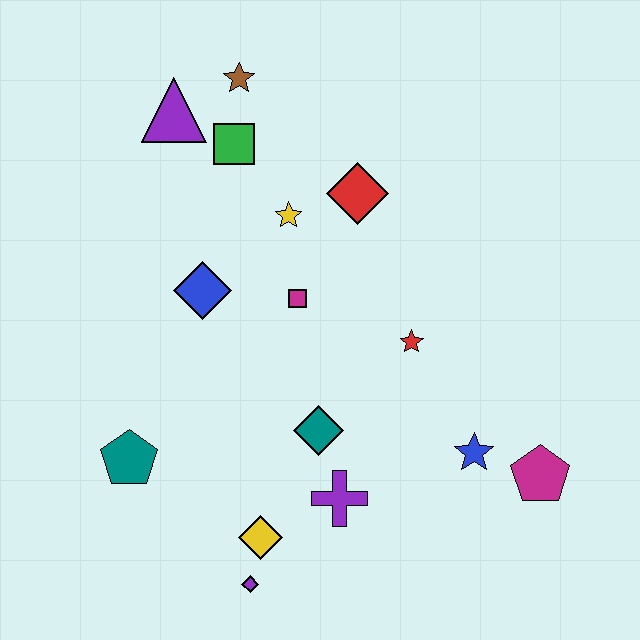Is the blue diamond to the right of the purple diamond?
No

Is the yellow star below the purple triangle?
Yes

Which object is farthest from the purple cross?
The brown star is farthest from the purple cross.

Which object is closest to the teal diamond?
The purple cross is closest to the teal diamond.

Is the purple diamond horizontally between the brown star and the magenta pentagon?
Yes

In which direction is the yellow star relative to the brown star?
The yellow star is below the brown star.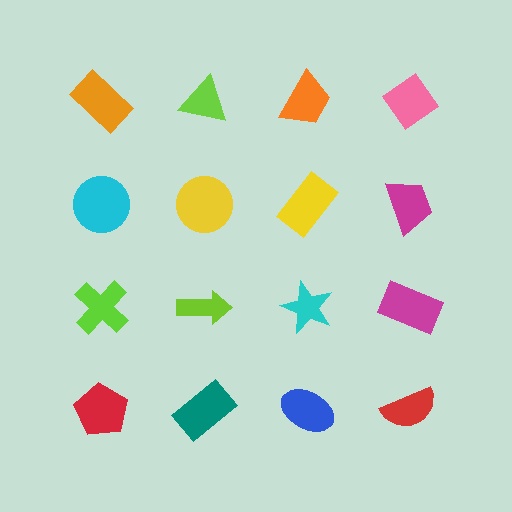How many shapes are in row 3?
4 shapes.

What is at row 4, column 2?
A teal rectangle.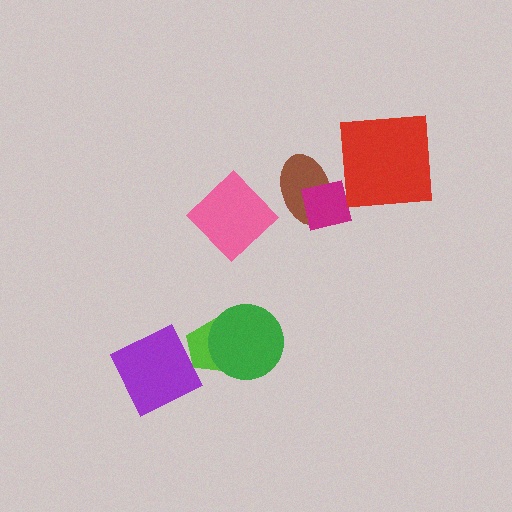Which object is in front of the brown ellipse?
The magenta square is in front of the brown ellipse.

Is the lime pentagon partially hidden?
Yes, it is partially covered by another shape.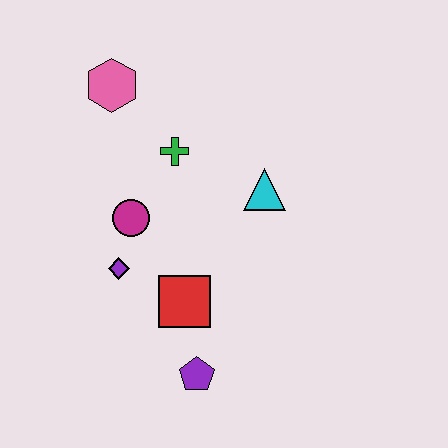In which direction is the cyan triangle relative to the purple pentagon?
The cyan triangle is above the purple pentagon.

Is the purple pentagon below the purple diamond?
Yes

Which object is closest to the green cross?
The magenta circle is closest to the green cross.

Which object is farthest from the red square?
The pink hexagon is farthest from the red square.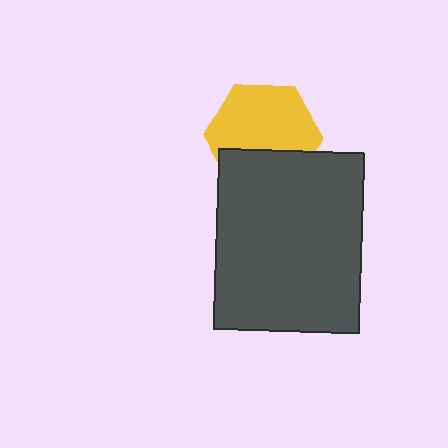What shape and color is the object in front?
The object in front is a dark gray rectangle.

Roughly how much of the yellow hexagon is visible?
Most of it is visible (roughly 65%).